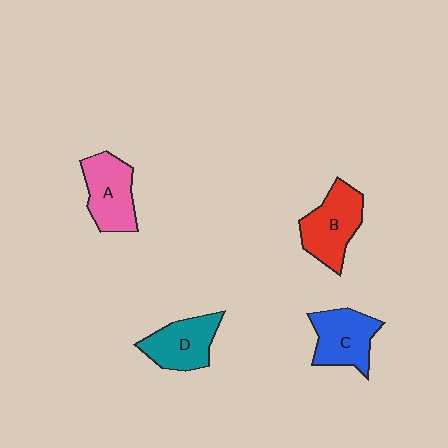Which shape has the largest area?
Shape B (red).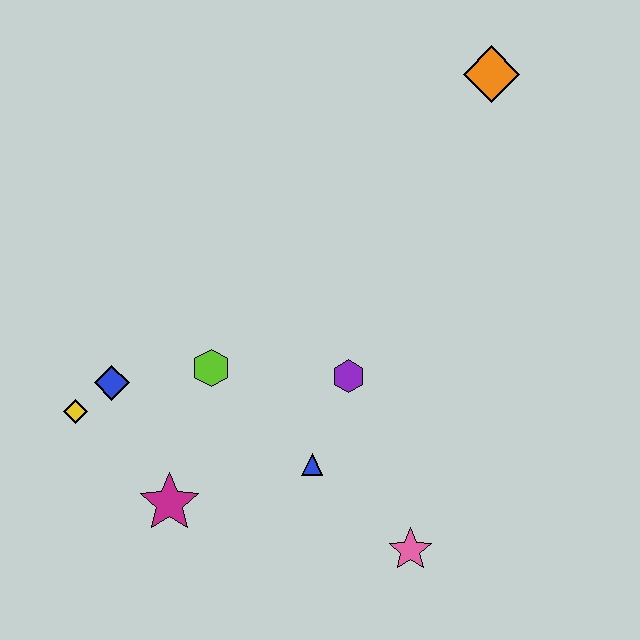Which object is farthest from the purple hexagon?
The orange diamond is farthest from the purple hexagon.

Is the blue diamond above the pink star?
Yes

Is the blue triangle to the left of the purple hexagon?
Yes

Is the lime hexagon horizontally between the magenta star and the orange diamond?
Yes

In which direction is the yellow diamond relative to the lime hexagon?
The yellow diamond is to the left of the lime hexagon.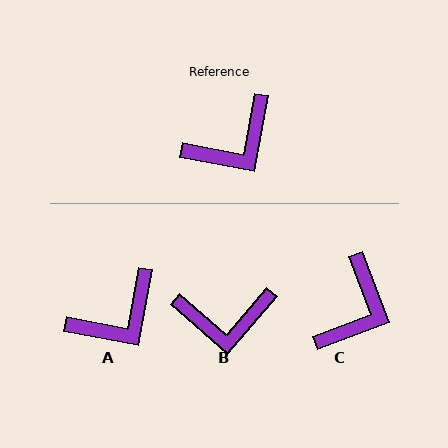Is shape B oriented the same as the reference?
No, it is off by about 31 degrees.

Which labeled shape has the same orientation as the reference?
A.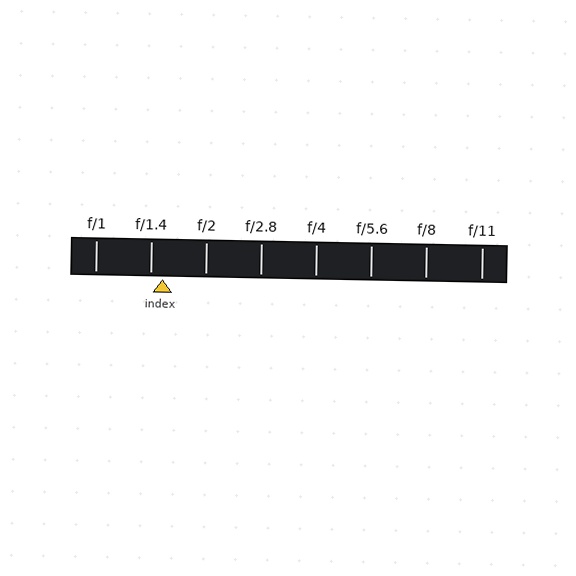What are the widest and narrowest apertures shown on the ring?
The widest aperture shown is f/1 and the narrowest is f/11.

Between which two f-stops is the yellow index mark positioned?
The index mark is between f/1.4 and f/2.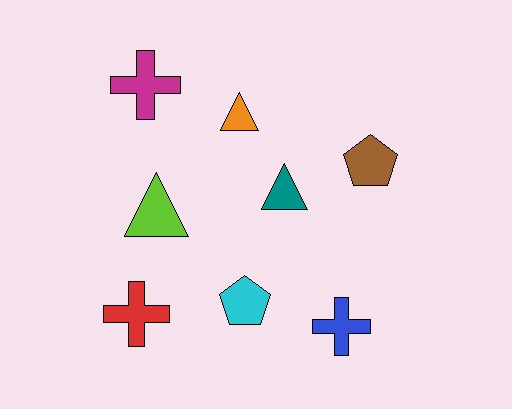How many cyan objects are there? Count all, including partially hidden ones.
There is 1 cyan object.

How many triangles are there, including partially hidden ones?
There are 3 triangles.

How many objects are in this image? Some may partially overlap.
There are 8 objects.